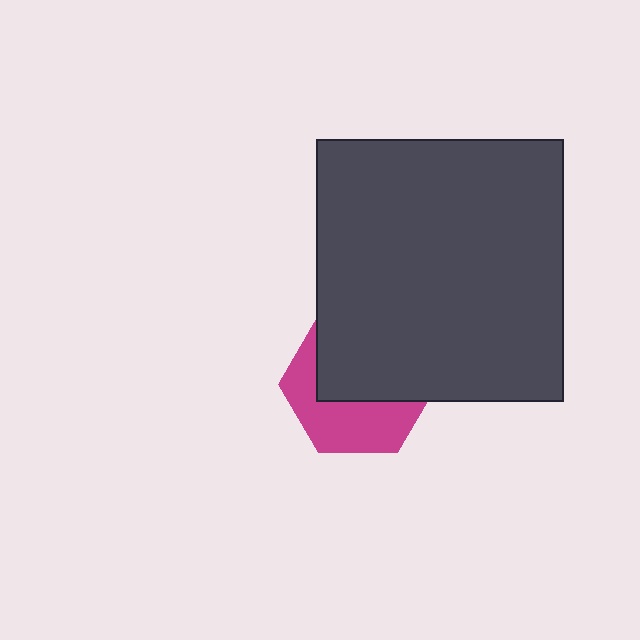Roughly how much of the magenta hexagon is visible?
About half of it is visible (roughly 45%).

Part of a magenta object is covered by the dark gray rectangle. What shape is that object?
It is a hexagon.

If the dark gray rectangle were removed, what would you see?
You would see the complete magenta hexagon.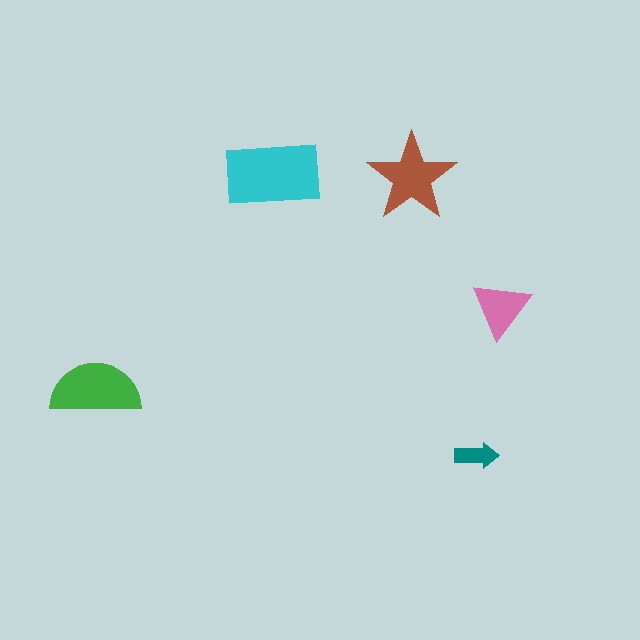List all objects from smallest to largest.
The teal arrow, the pink triangle, the brown star, the green semicircle, the cyan rectangle.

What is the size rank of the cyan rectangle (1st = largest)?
1st.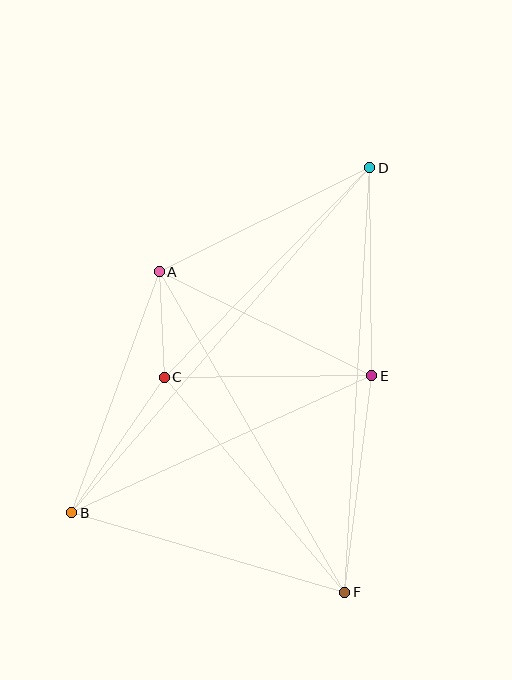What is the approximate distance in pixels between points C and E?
The distance between C and E is approximately 208 pixels.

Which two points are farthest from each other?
Points B and D are farthest from each other.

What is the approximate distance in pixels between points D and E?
The distance between D and E is approximately 208 pixels.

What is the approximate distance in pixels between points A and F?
The distance between A and F is approximately 371 pixels.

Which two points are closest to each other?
Points A and C are closest to each other.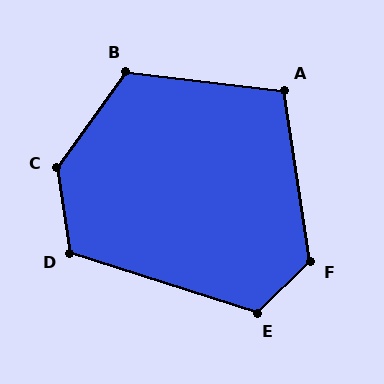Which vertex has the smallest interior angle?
A, at approximately 105 degrees.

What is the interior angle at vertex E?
Approximately 118 degrees (obtuse).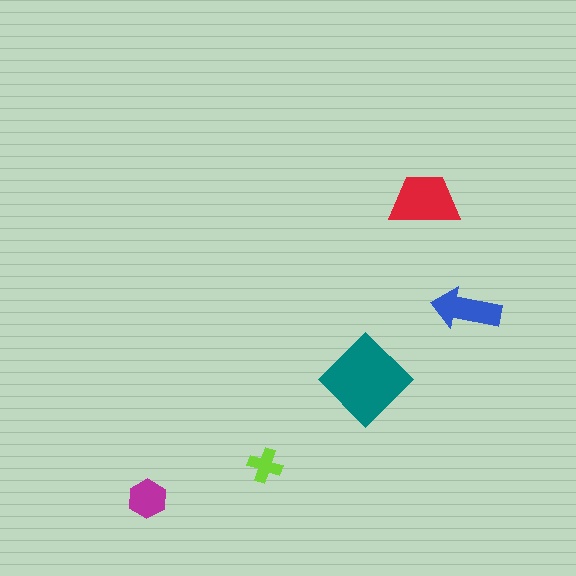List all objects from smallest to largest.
The lime cross, the magenta hexagon, the blue arrow, the red trapezoid, the teal diamond.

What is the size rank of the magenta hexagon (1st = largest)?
4th.